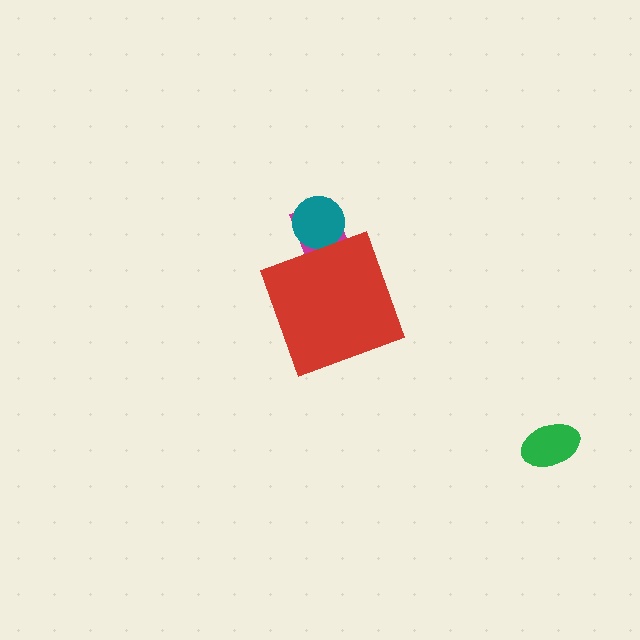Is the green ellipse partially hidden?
No, the green ellipse is fully visible.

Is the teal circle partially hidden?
Yes, the teal circle is partially hidden behind the red diamond.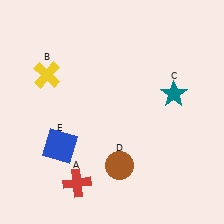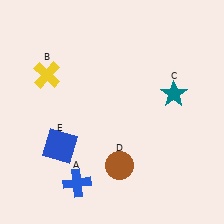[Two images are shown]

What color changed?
The cross (A) changed from red in Image 1 to blue in Image 2.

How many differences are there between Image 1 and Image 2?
There is 1 difference between the two images.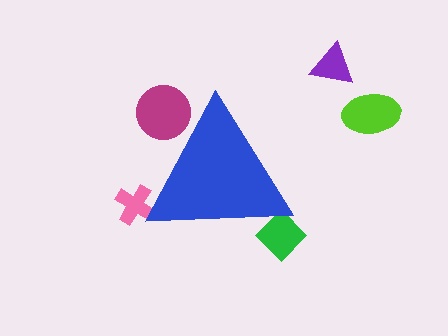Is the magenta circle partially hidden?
Yes, the magenta circle is partially hidden behind the blue triangle.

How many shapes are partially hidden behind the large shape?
3 shapes are partially hidden.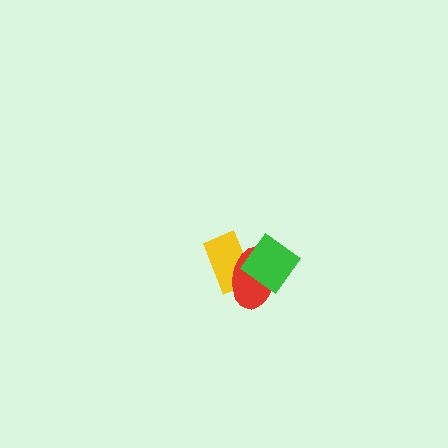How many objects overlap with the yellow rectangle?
2 objects overlap with the yellow rectangle.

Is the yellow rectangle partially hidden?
Yes, it is partially covered by another shape.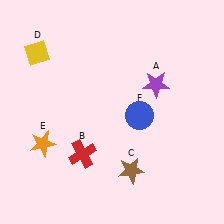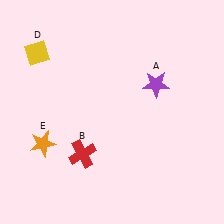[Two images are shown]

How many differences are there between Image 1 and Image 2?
There are 2 differences between the two images.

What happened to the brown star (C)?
The brown star (C) was removed in Image 2. It was in the bottom-right area of Image 1.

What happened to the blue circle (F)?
The blue circle (F) was removed in Image 2. It was in the bottom-right area of Image 1.